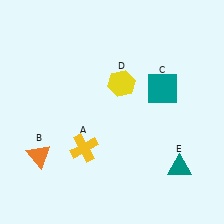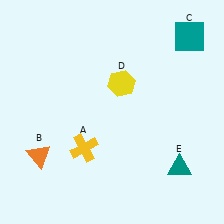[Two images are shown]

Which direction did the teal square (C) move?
The teal square (C) moved up.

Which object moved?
The teal square (C) moved up.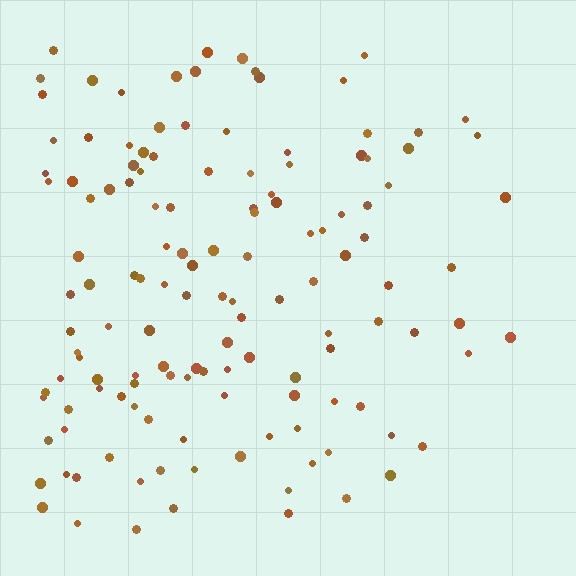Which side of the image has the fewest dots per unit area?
The right.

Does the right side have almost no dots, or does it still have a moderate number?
Still a moderate number, just noticeably fewer than the left.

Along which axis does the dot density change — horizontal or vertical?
Horizontal.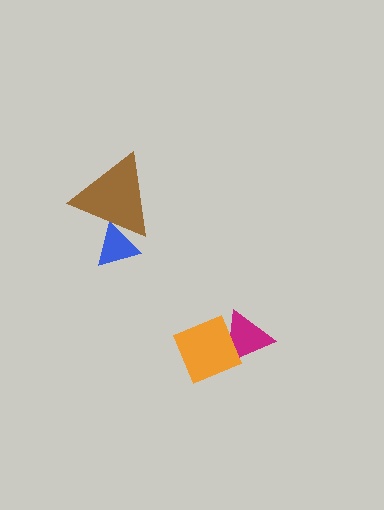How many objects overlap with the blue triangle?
1 object overlaps with the blue triangle.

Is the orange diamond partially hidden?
No, no other shape covers it.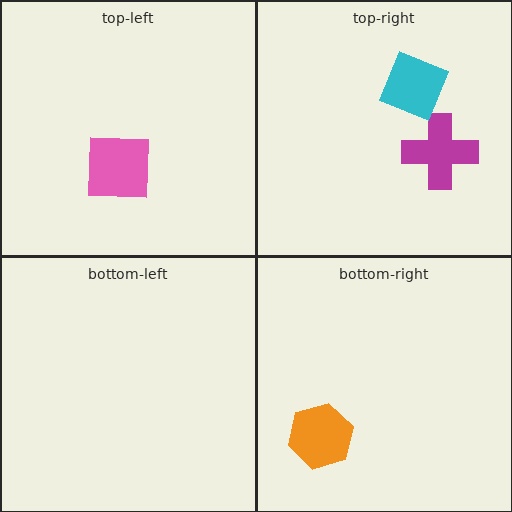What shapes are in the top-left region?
The pink square.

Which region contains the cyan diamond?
The top-right region.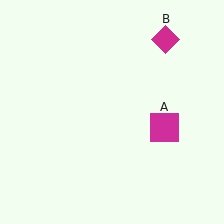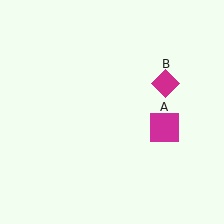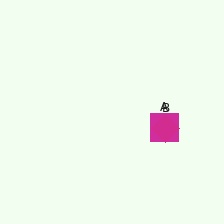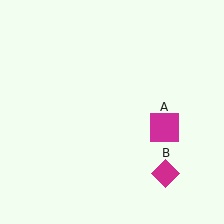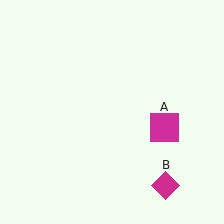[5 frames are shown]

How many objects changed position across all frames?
1 object changed position: magenta diamond (object B).